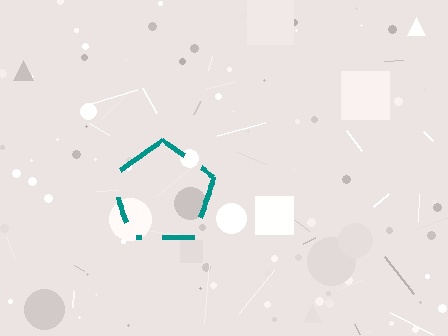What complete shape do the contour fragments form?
The contour fragments form a pentagon.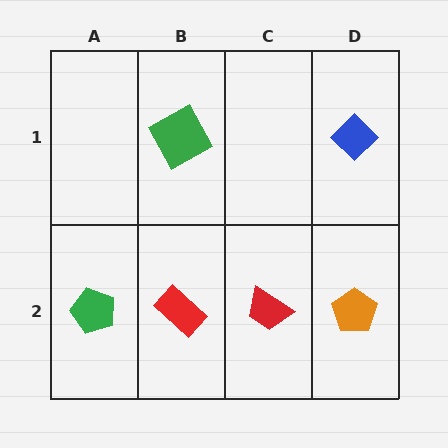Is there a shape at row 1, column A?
No, that cell is empty.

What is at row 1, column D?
A blue diamond.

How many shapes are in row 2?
4 shapes.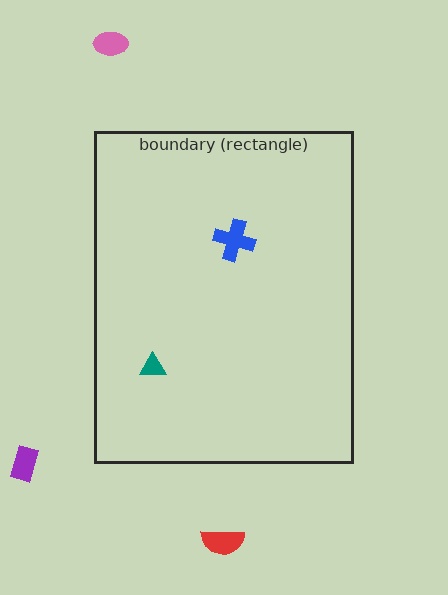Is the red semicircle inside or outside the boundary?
Outside.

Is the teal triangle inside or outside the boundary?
Inside.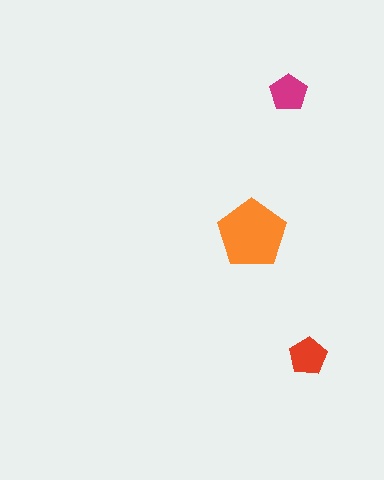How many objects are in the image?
There are 3 objects in the image.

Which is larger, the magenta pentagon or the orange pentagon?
The orange one.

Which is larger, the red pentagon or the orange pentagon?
The orange one.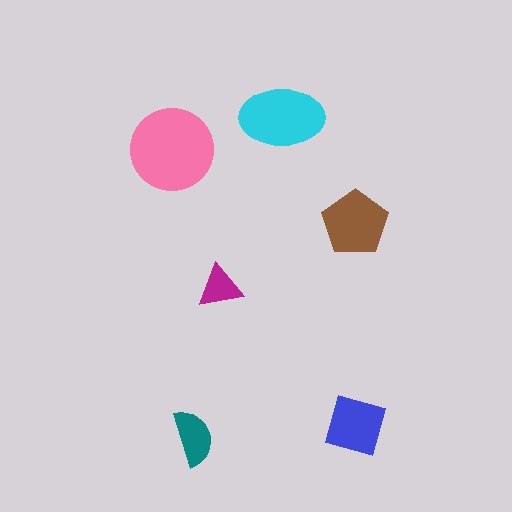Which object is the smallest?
The magenta triangle.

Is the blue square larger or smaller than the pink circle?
Smaller.